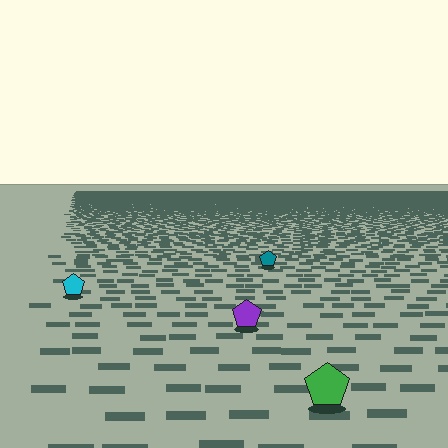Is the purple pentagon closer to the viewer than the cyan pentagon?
Yes. The purple pentagon is closer — you can tell from the texture gradient: the ground texture is coarser near it.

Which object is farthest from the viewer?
The teal pentagon is farthest from the viewer. It appears smaller and the ground texture around it is denser.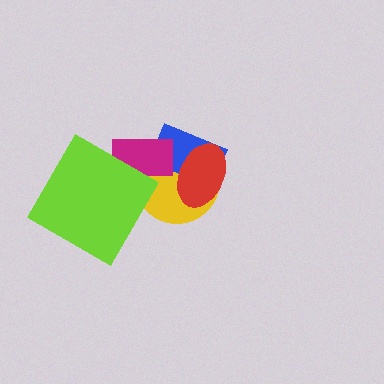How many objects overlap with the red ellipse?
2 objects overlap with the red ellipse.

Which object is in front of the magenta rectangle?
The lime square is in front of the magenta rectangle.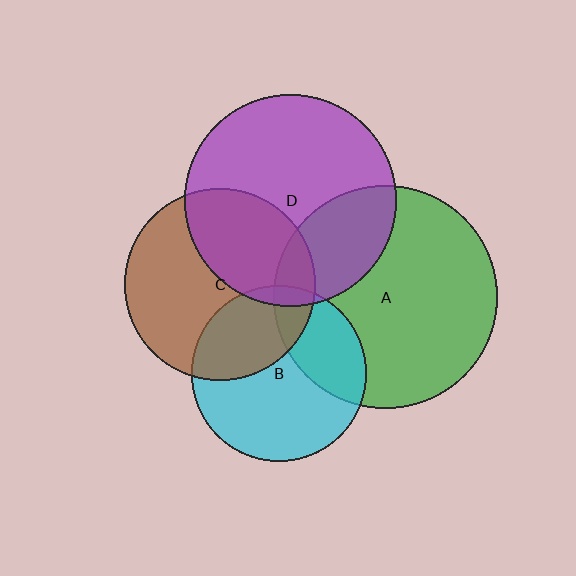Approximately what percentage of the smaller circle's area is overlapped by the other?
Approximately 40%.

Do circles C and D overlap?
Yes.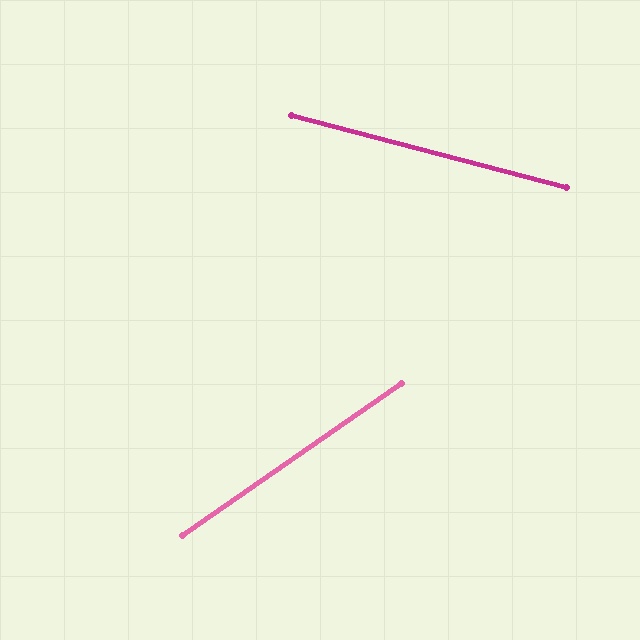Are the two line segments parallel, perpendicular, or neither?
Neither parallel nor perpendicular — they differ by about 49°.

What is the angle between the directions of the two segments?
Approximately 49 degrees.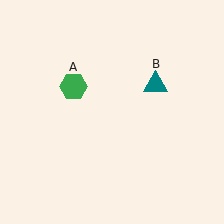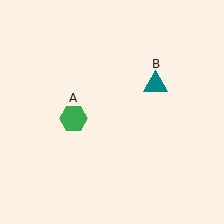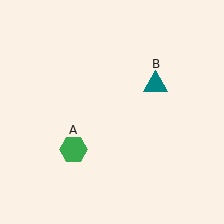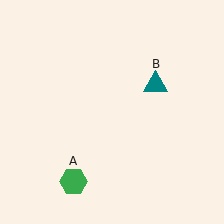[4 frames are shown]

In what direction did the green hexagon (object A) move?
The green hexagon (object A) moved down.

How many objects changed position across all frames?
1 object changed position: green hexagon (object A).